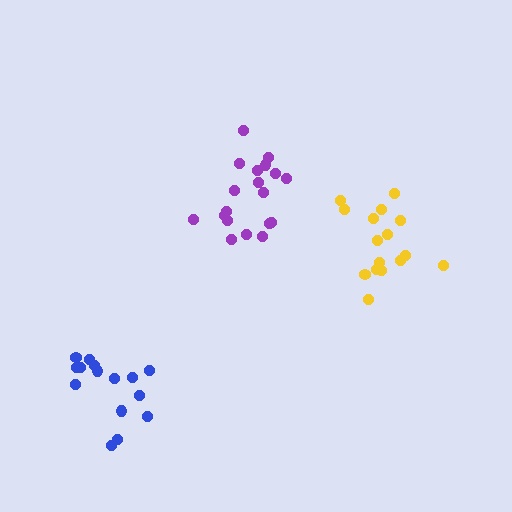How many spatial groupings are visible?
There are 3 spatial groupings.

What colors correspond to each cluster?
The clusters are colored: purple, blue, yellow.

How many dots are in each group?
Group 1: 19 dots, Group 2: 15 dots, Group 3: 16 dots (50 total).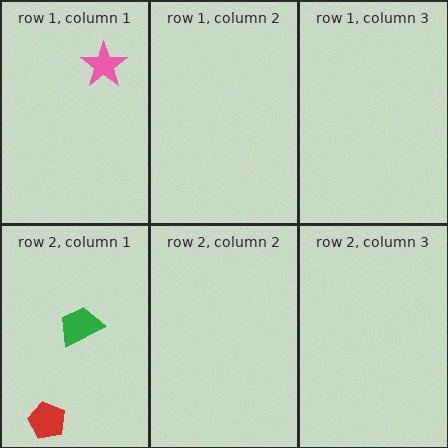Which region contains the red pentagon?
The row 2, column 1 region.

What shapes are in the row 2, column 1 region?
The red pentagon, the green trapezoid.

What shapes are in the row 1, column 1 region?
The pink star.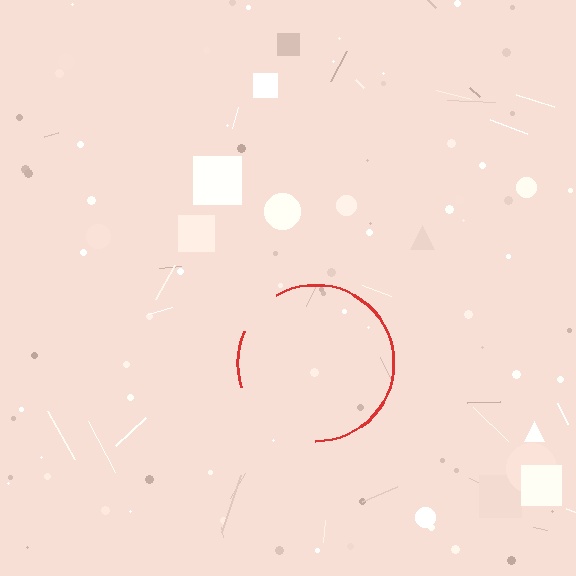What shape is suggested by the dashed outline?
The dashed outline suggests a circle.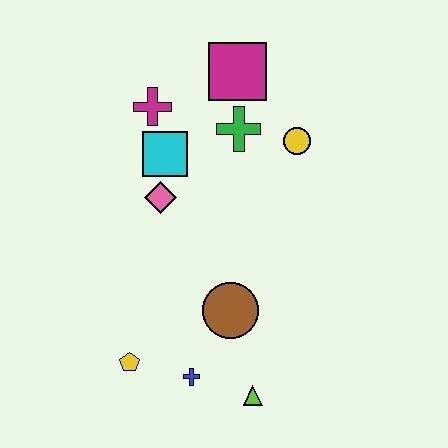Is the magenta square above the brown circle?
Yes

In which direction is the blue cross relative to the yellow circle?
The blue cross is below the yellow circle.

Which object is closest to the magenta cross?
The cyan square is closest to the magenta cross.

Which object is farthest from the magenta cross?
The lime triangle is farthest from the magenta cross.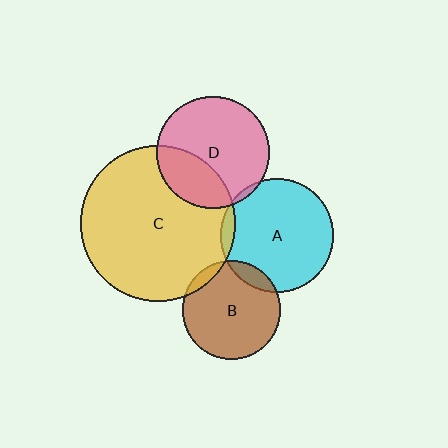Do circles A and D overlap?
Yes.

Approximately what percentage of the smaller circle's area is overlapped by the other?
Approximately 5%.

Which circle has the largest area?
Circle C (yellow).